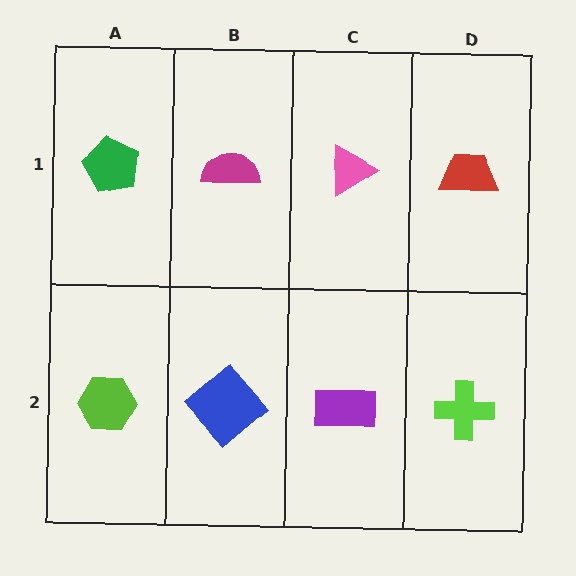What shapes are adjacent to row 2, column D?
A red trapezoid (row 1, column D), a purple rectangle (row 2, column C).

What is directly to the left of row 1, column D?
A pink triangle.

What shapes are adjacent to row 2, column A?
A green pentagon (row 1, column A), a blue diamond (row 2, column B).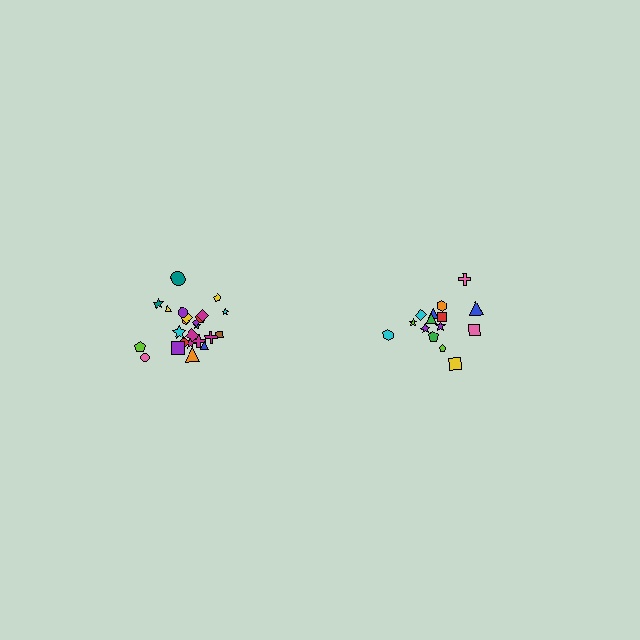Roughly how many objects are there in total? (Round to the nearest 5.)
Roughly 40 objects in total.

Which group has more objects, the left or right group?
The left group.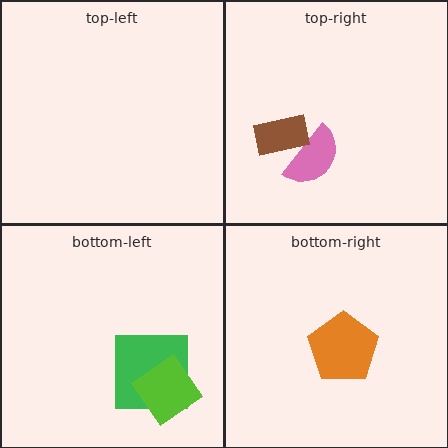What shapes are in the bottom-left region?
The green square, the lime diamond.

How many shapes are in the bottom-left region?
2.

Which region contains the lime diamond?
The bottom-left region.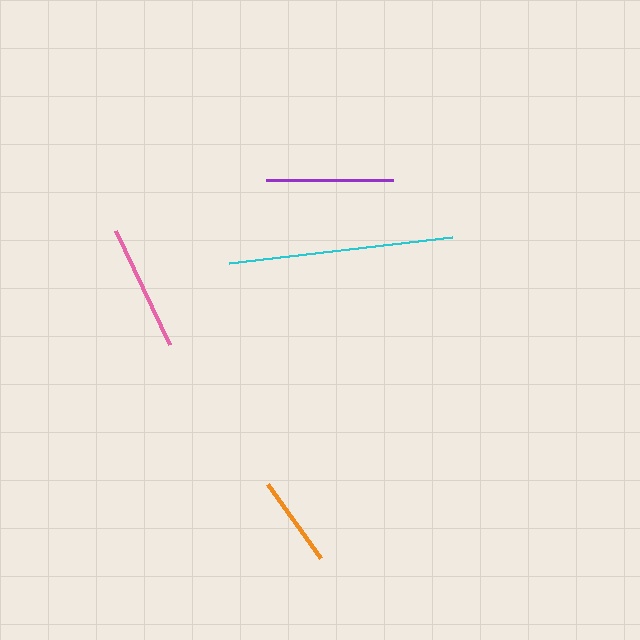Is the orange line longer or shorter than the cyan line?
The cyan line is longer than the orange line.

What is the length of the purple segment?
The purple segment is approximately 127 pixels long.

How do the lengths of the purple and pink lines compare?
The purple and pink lines are approximately the same length.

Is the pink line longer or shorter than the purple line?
The purple line is longer than the pink line.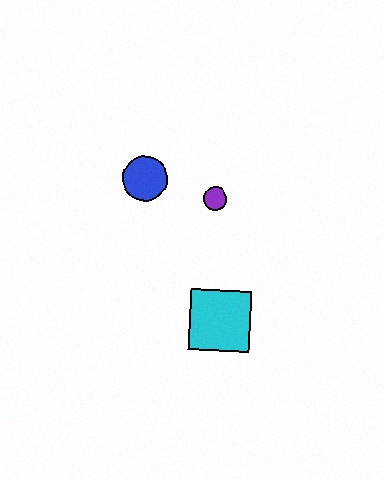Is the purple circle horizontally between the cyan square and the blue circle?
Yes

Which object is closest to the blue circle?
The purple circle is closest to the blue circle.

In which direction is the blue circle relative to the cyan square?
The blue circle is above the cyan square.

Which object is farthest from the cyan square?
The blue circle is farthest from the cyan square.